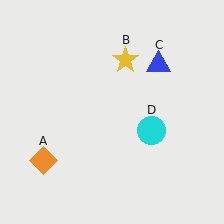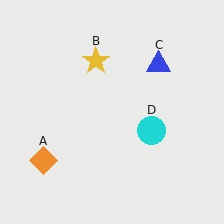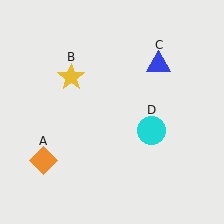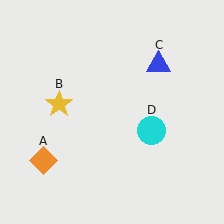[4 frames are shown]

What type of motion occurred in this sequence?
The yellow star (object B) rotated counterclockwise around the center of the scene.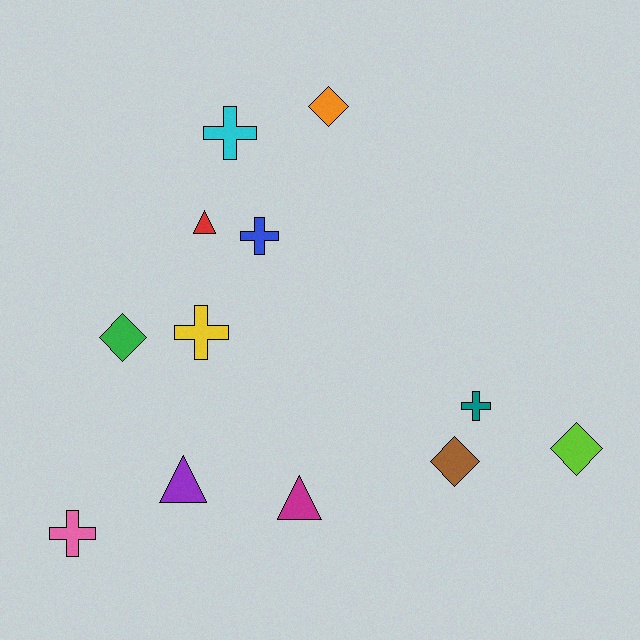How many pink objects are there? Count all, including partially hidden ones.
There is 1 pink object.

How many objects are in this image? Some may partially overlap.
There are 12 objects.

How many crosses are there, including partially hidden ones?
There are 5 crosses.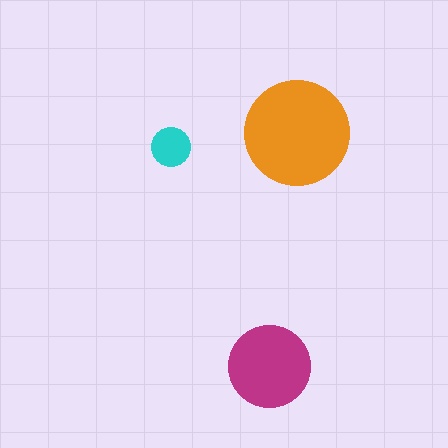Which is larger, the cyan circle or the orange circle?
The orange one.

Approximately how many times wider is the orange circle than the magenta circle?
About 1.5 times wider.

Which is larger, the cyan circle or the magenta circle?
The magenta one.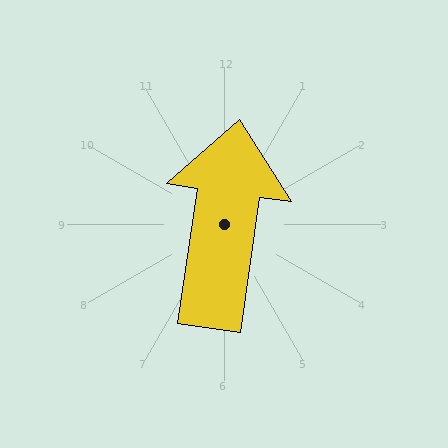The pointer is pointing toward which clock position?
Roughly 12 o'clock.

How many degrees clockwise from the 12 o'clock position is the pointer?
Approximately 8 degrees.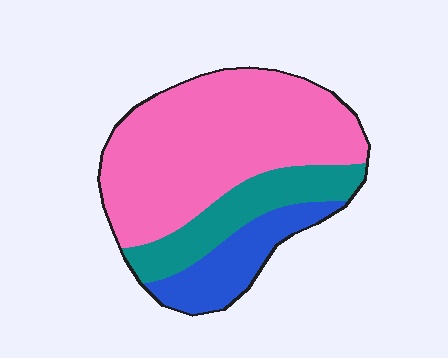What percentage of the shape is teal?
Teal covers about 20% of the shape.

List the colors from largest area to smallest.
From largest to smallest: pink, teal, blue.